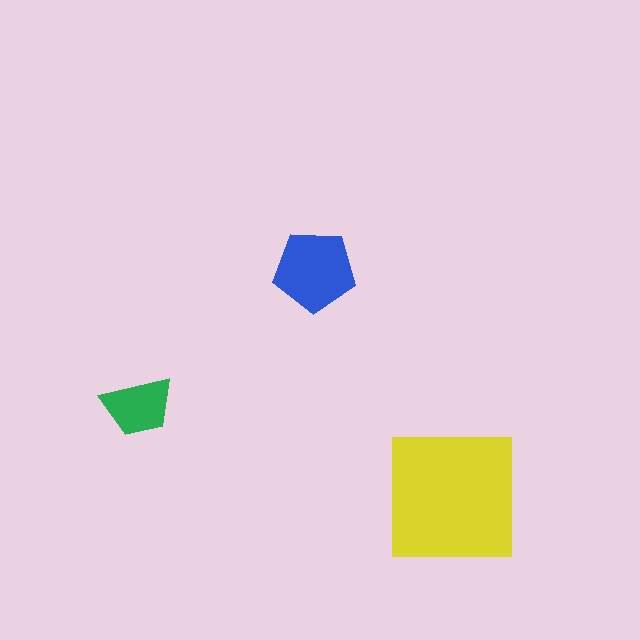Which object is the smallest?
The green trapezoid.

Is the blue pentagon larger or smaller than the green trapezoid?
Larger.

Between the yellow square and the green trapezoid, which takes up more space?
The yellow square.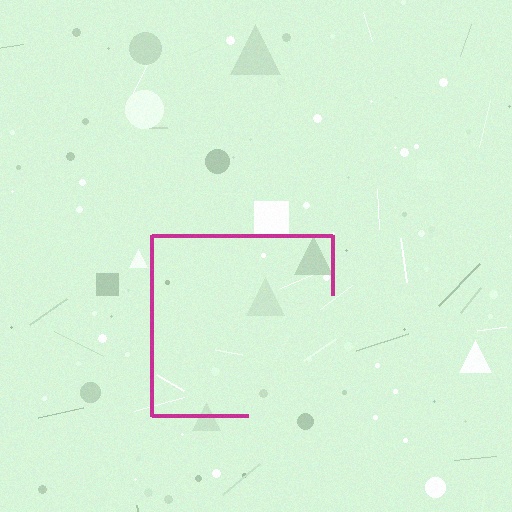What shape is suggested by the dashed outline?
The dashed outline suggests a square.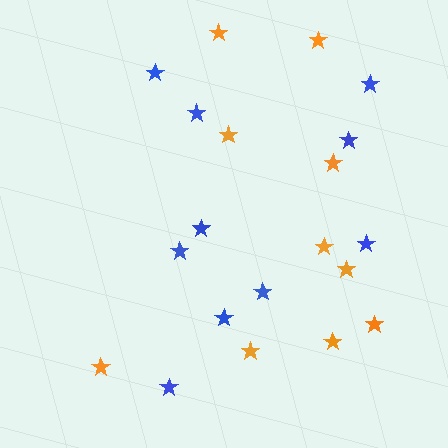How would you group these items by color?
There are 2 groups: one group of blue stars (10) and one group of orange stars (10).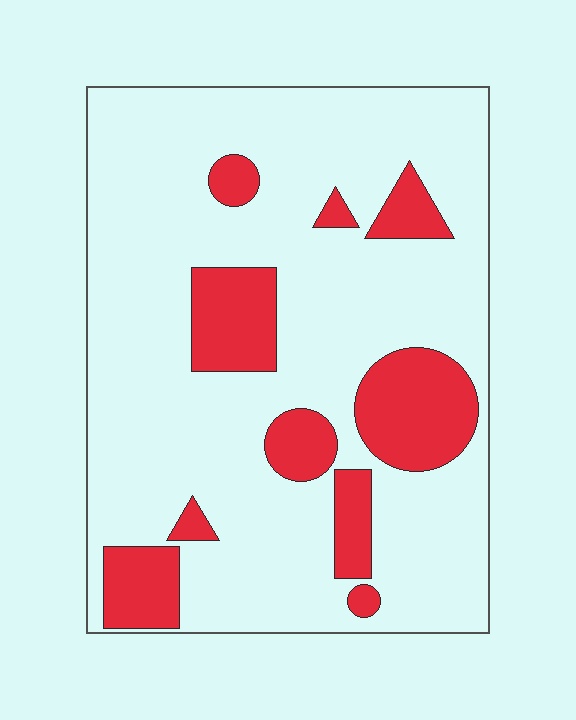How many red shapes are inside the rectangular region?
10.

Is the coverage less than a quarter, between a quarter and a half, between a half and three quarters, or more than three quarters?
Less than a quarter.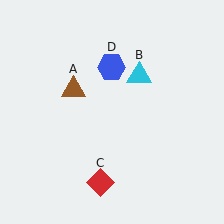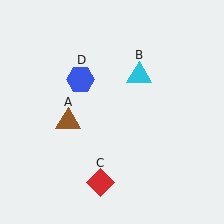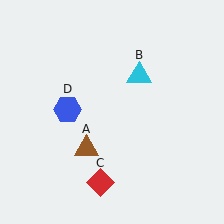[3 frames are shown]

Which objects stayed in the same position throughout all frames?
Cyan triangle (object B) and red diamond (object C) remained stationary.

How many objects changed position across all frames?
2 objects changed position: brown triangle (object A), blue hexagon (object D).